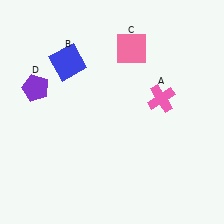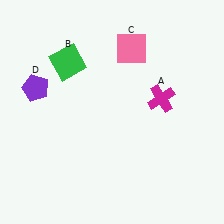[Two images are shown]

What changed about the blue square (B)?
In Image 1, B is blue. In Image 2, it changed to green.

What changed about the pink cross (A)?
In Image 1, A is pink. In Image 2, it changed to magenta.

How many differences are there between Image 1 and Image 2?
There are 2 differences between the two images.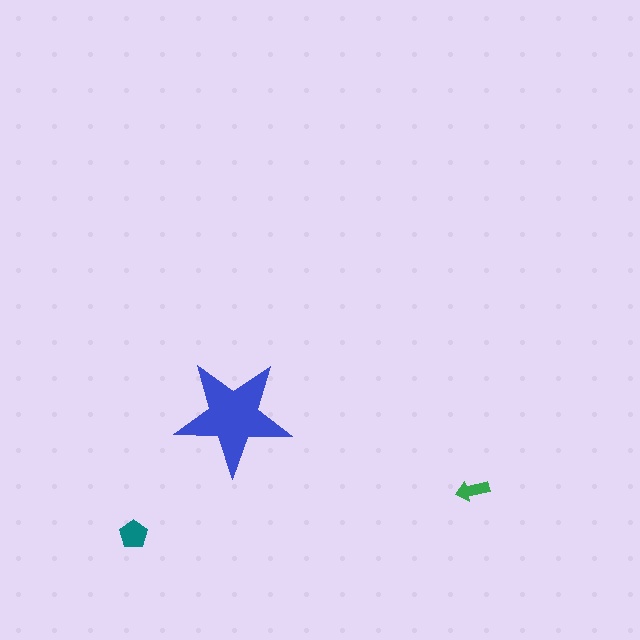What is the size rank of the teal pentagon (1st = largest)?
2nd.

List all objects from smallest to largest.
The green arrow, the teal pentagon, the blue star.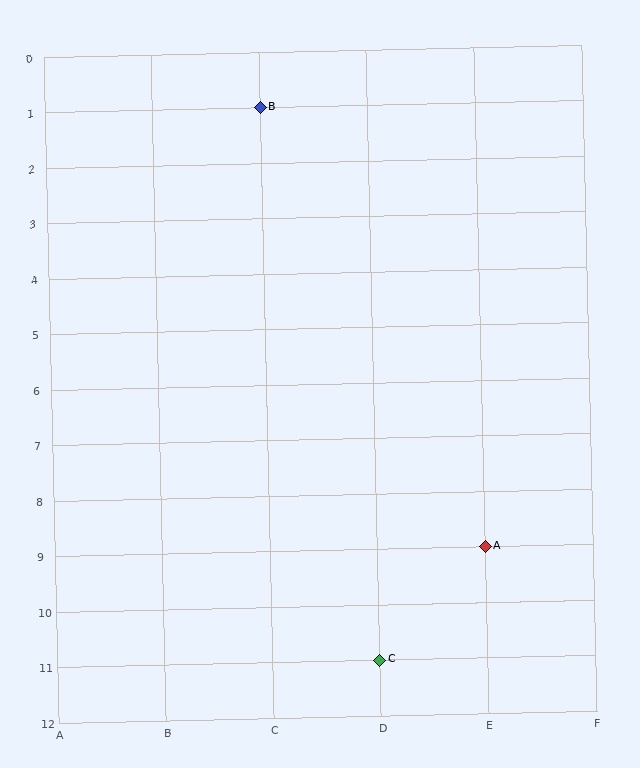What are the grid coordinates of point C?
Point C is at grid coordinates (D, 11).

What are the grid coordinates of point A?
Point A is at grid coordinates (E, 9).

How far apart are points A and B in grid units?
Points A and B are 2 columns and 8 rows apart (about 8.2 grid units diagonally).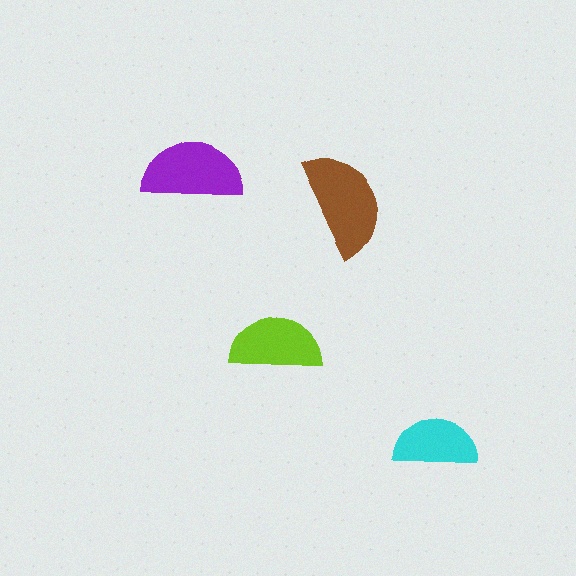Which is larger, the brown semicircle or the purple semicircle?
The brown one.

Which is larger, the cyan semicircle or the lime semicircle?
The lime one.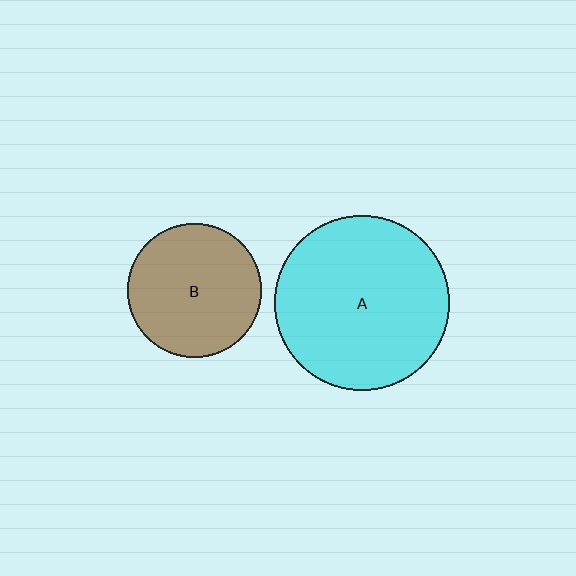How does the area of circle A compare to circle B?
Approximately 1.7 times.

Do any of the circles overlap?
No, none of the circles overlap.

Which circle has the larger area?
Circle A (cyan).